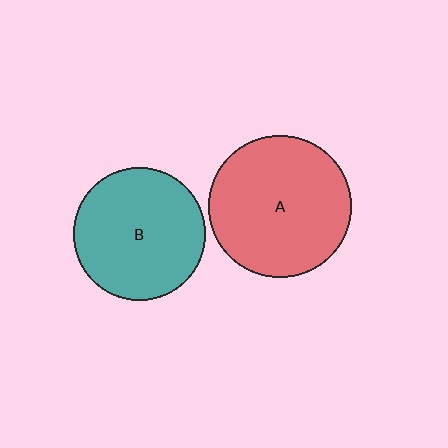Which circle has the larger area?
Circle A (red).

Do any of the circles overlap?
No, none of the circles overlap.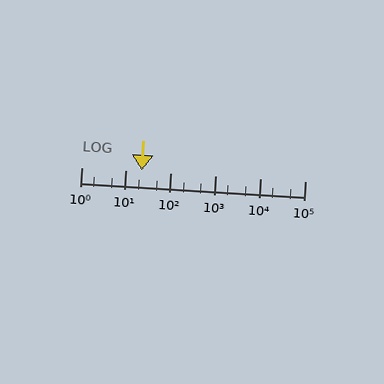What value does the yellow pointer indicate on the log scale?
The pointer indicates approximately 22.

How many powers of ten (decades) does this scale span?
The scale spans 5 decades, from 1 to 100000.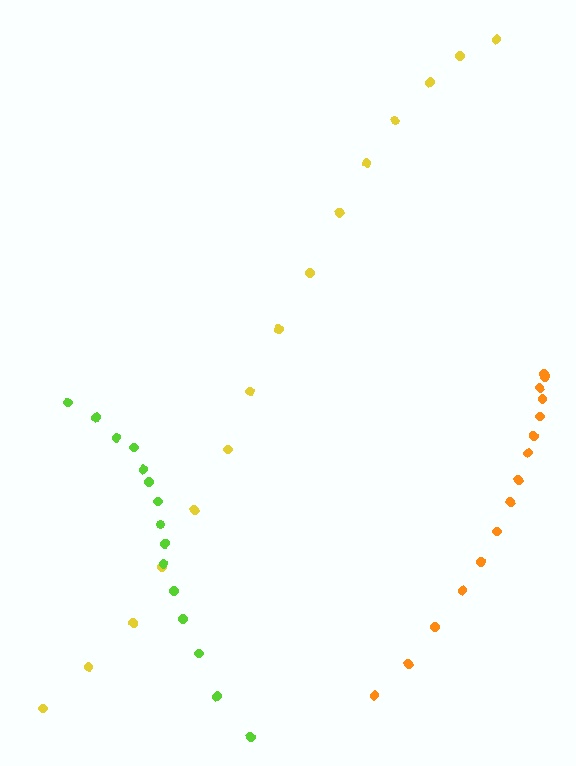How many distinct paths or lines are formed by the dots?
There are 3 distinct paths.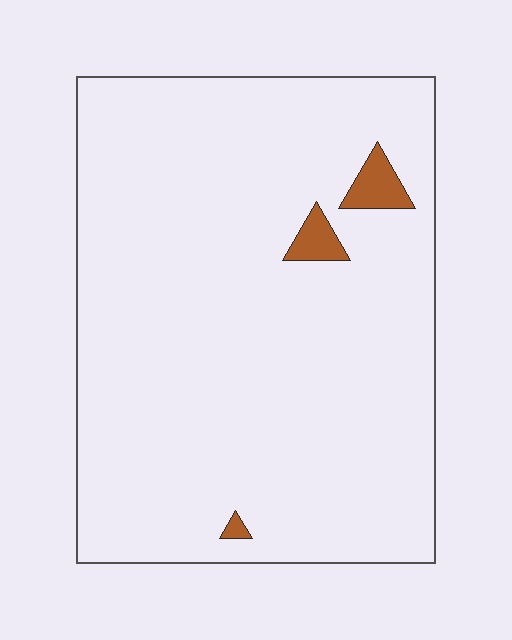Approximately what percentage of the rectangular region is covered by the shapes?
Approximately 5%.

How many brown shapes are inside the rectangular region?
3.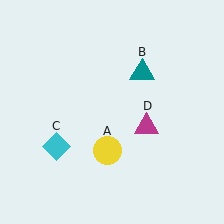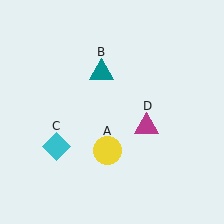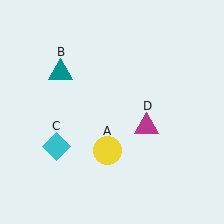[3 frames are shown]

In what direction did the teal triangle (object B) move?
The teal triangle (object B) moved left.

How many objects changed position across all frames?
1 object changed position: teal triangle (object B).